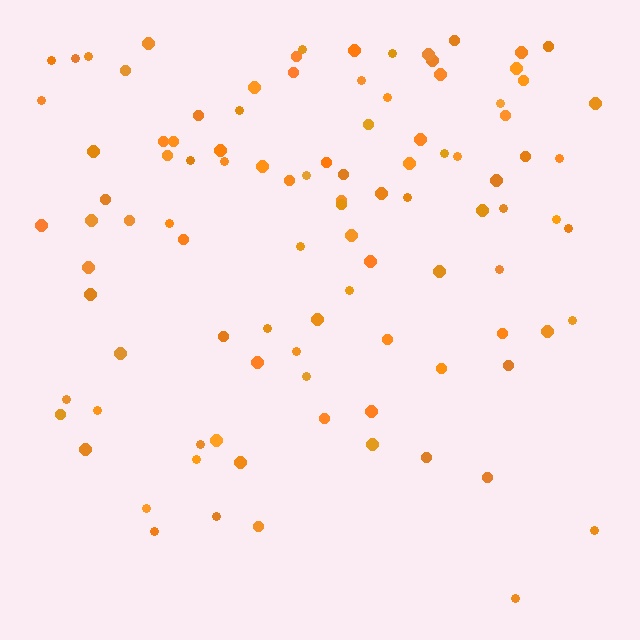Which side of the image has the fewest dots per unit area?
The bottom.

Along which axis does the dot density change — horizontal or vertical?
Vertical.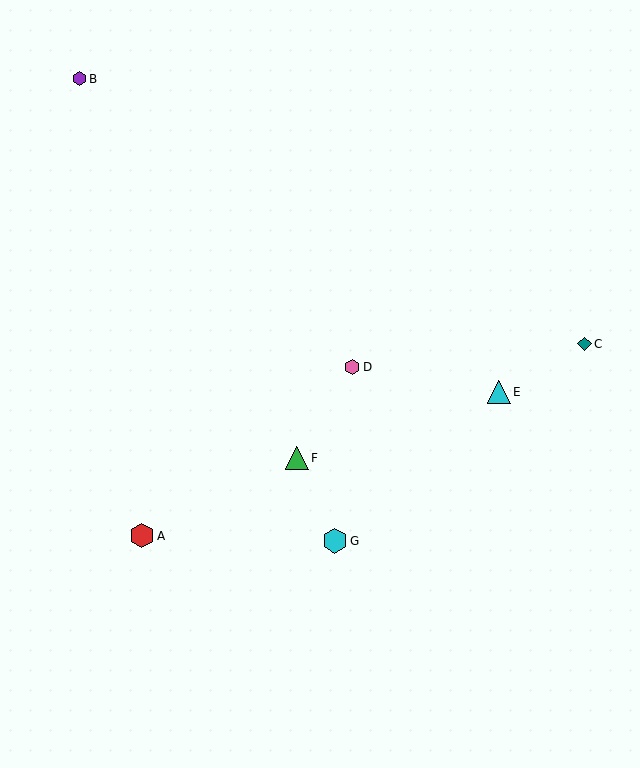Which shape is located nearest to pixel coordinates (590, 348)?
The teal diamond (labeled C) at (584, 344) is nearest to that location.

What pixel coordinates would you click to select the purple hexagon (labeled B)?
Click at (79, 79) to select the purple hexagon B.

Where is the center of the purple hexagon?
The center of the purple hexagon is at (79, 79).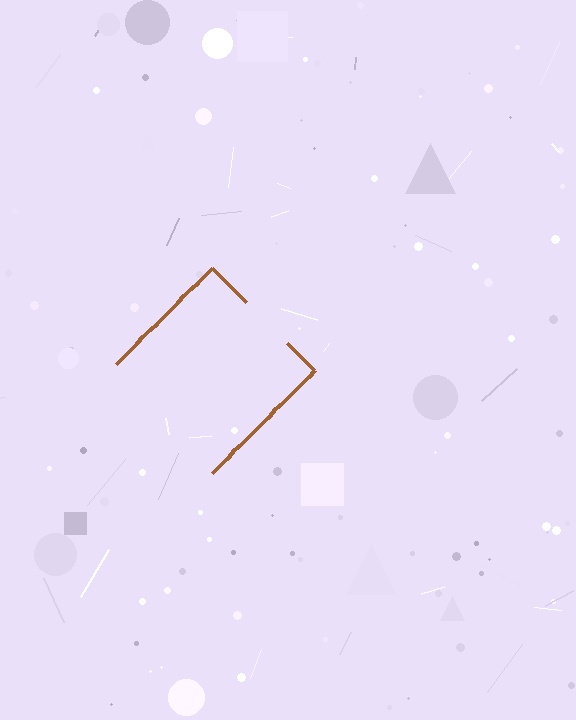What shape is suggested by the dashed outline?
The dashed outline suggests a diamond.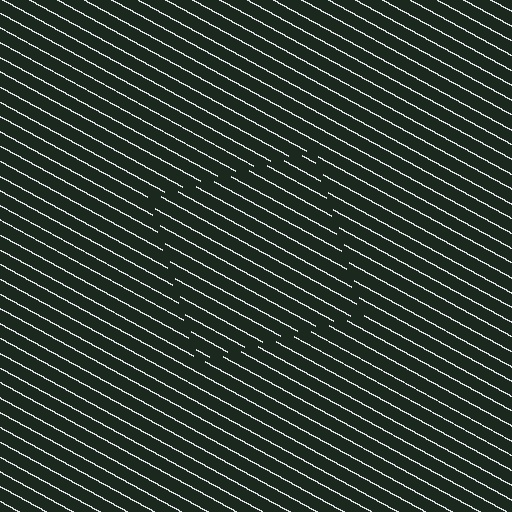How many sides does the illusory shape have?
4 sides — the line-ends trace a square.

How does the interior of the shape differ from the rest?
The interior of the shape contains the same grating, shifted by half a period — the contour is defined by the phase discontinuity where line-ends from the inner and outer gratings abut.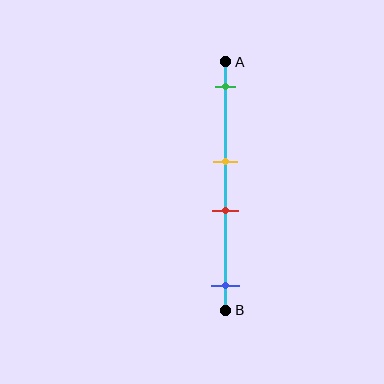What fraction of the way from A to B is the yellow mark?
The yellow mark is approximately 40% (0.4) of the way from A to B.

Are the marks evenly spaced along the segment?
No, the marks are not evenly spaced.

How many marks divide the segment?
There are 4 marks dividing the segment.